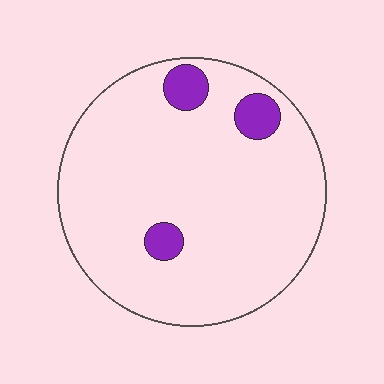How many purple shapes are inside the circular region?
3.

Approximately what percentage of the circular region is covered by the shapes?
Approximately 10%.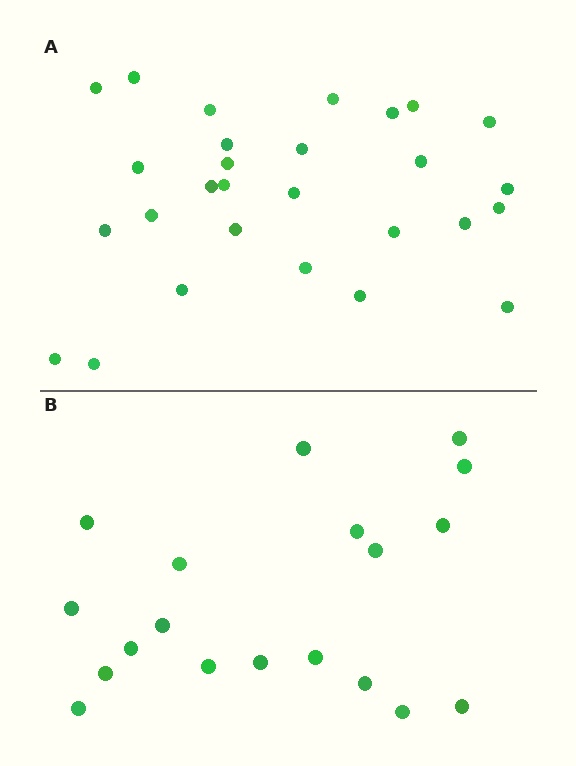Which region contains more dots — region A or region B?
Region A (the top region) has more dots.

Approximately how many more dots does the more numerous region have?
Region A has roughly 8 or so more dots than region B.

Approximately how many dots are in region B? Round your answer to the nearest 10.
About 20 dots. (The exact count is 19, which rounds to 20.)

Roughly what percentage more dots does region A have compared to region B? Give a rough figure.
About 45% more.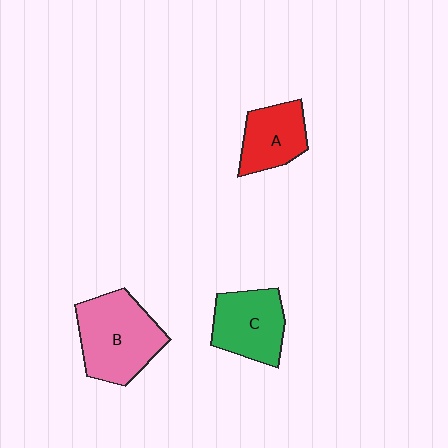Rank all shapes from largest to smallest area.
From largest to smallest: B (pink), C (green), A (red).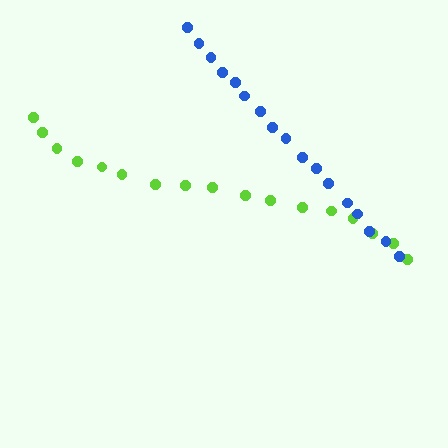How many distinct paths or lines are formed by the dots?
There are 2 distinct paths.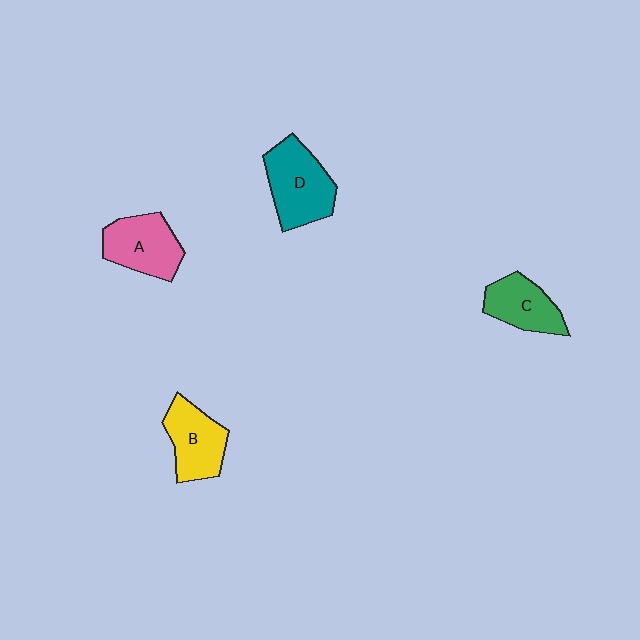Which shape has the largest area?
Shape D (teal).